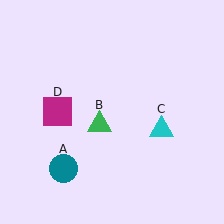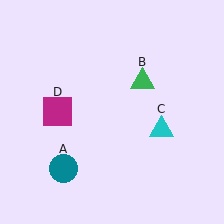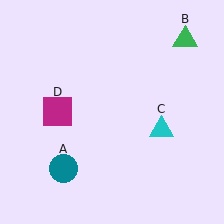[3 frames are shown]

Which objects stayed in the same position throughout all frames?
Teal circle (object A) and cyan triangle (object C) and magenta square (object D) remained stationary.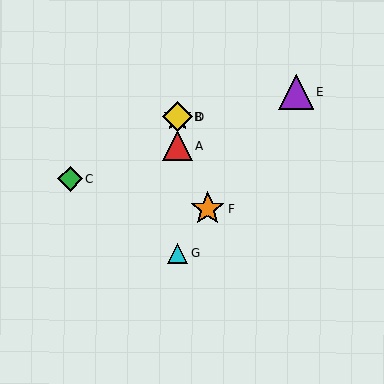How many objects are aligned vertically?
4 objects (A, B, D, G) are aligned vertically.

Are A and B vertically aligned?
Yes, both are at x≈178.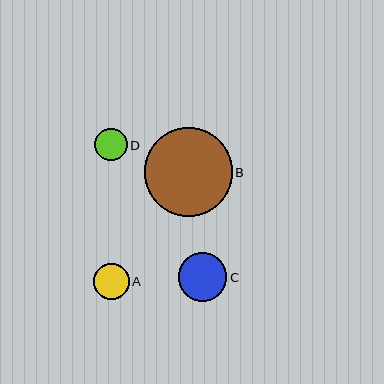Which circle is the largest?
Circle B is the largest with a size of approximately 88 pixels.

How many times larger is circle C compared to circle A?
Circle C is approximately 1.4 times the size of circle A.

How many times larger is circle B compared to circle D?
Circle B is approximately 2.7 times the size of circle D.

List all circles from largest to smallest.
From largest to smallest: B, C, A, D.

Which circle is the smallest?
Circle D is the smallest with a size of approximately 33 pixels.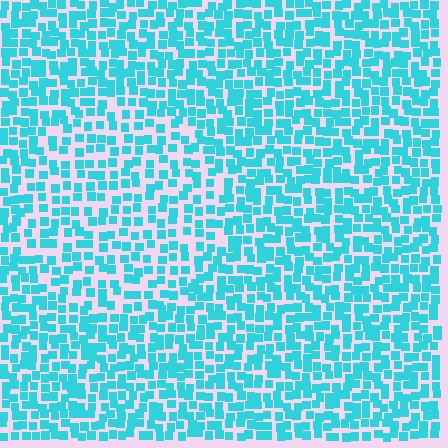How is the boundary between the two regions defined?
The boundary is defined by a change in element density (approximately 1.5x ratio). All elements are the same color, size, and shape.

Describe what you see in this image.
The image contains small cyan elements arranged at two different densities. A circle-shaped region is visible where the elements are less densely packed than the surrounding area.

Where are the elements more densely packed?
The elements are more densely packed outside the circle boundary.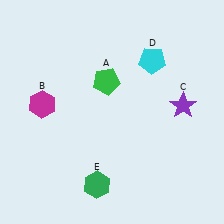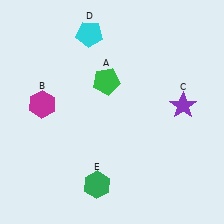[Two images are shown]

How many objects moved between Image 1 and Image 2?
1 object moved between the two images.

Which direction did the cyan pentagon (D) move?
The cyan pentagon (D) moved left.